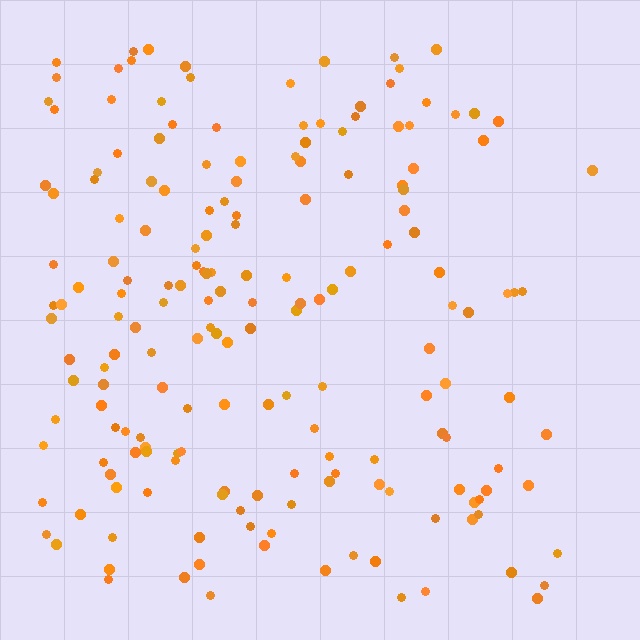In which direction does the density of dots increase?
From right to left, with the left side densest.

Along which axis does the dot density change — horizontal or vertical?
Horizontal.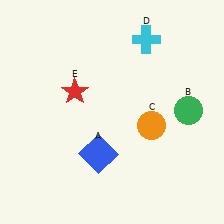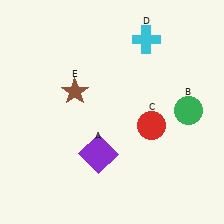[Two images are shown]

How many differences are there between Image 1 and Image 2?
There are 3 differences between the two images.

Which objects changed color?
A changed from blue to purple. C changed from orange to red. E changed from red to brown.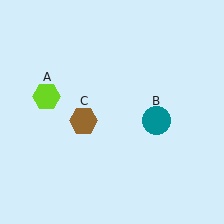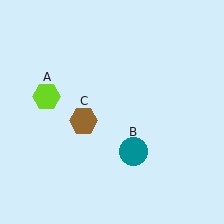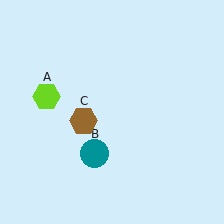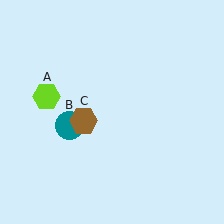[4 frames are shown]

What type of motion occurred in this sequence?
The teal circle (object B) rotated clockwise around the center of the scene.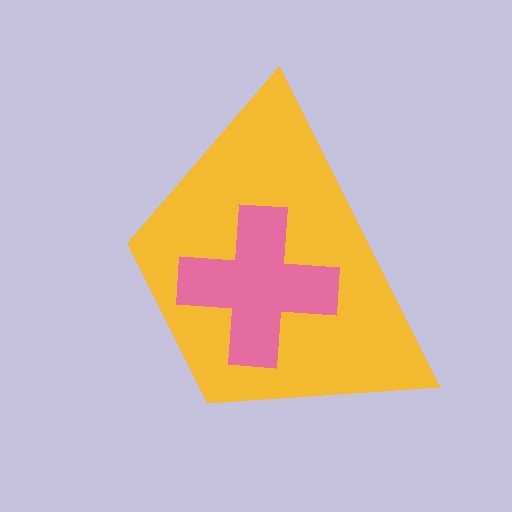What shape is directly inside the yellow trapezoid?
The pink cross.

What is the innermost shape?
The pink cross.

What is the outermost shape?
The yellow trapezoid.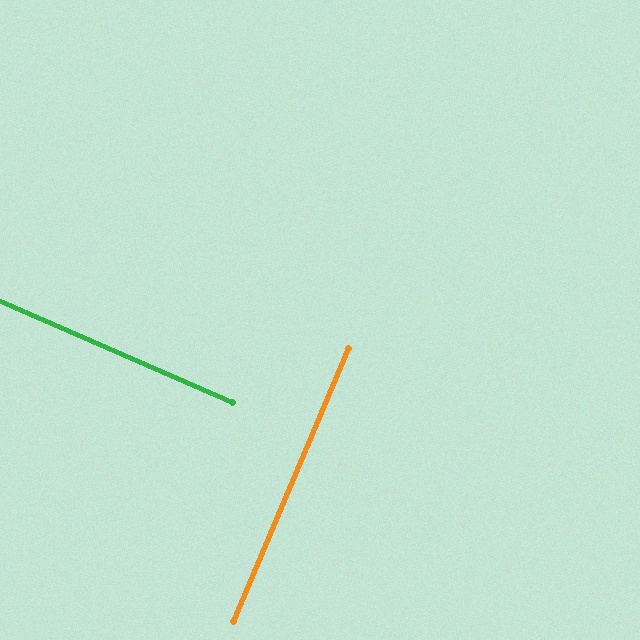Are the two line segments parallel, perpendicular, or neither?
Perpendicular — they meet at approximately 89°.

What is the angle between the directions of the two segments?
Approximately 89 degrees.